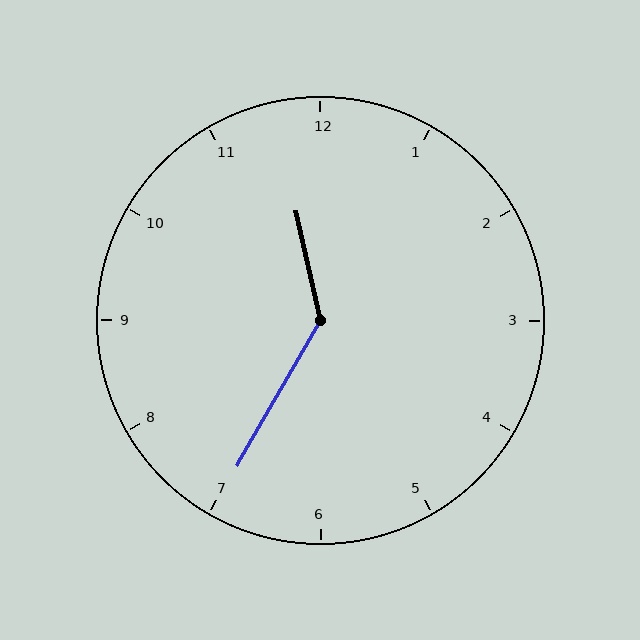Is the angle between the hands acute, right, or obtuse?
It is obtuse.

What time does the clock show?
11:35.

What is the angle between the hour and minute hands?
Approximately 138 degrees.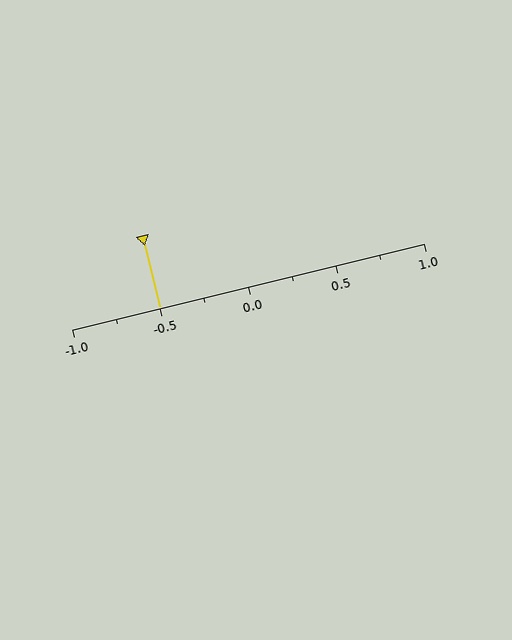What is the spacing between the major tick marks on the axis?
The major ticks are spaced 0.5 apart.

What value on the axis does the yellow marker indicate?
The marker indicates approximately -0.5.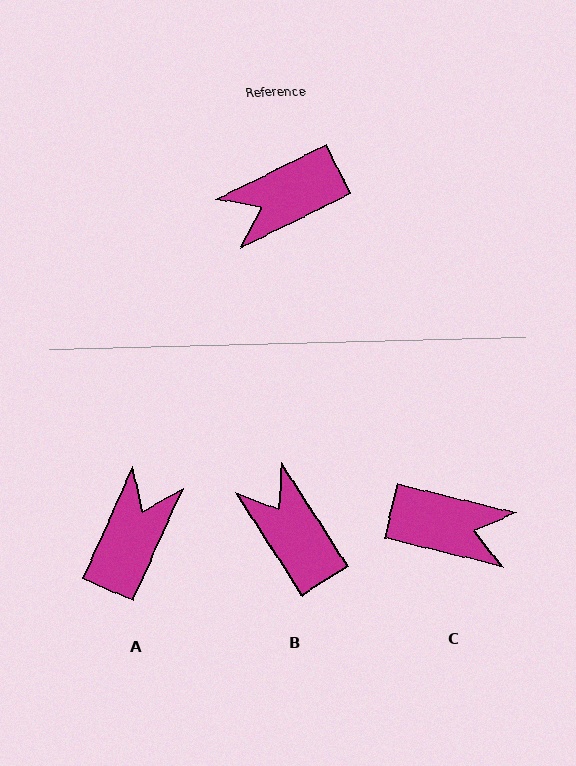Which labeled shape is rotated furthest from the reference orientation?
A, about 140 degrees away.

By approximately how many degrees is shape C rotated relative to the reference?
Approximately 140 degrees counter-clockwise.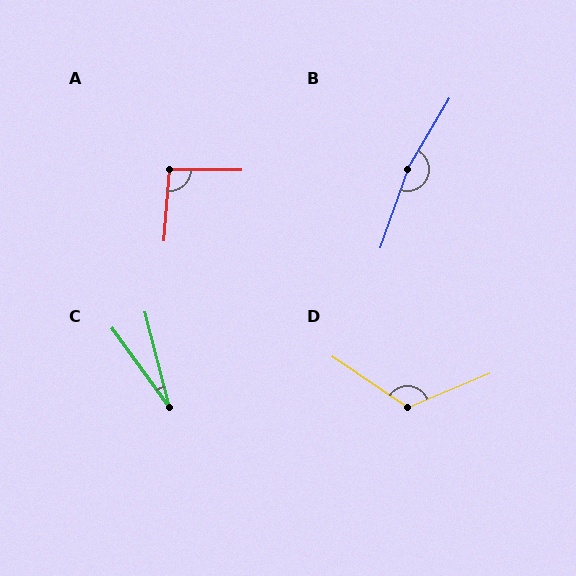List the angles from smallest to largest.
C (22°), A (94°), D (123°), B (168°).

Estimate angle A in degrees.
Approximately 94 degrees.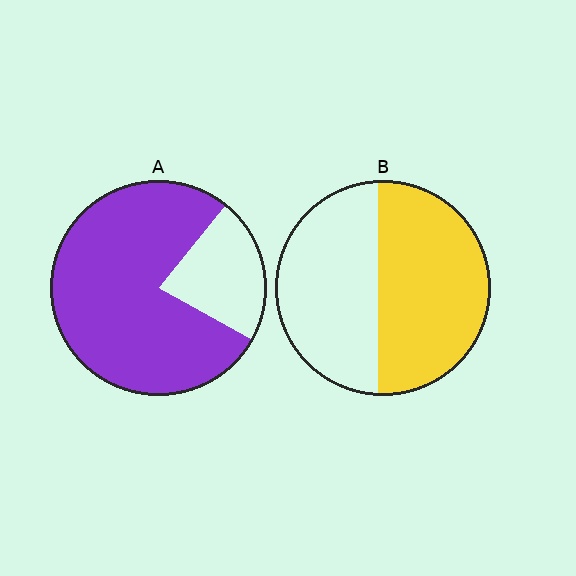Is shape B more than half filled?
Roughly half.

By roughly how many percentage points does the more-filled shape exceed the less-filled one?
By roughly 25 percentage points (A over B).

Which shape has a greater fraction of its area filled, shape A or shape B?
Shape A.